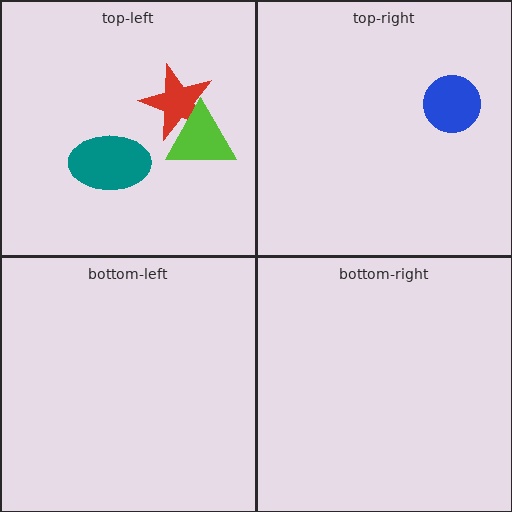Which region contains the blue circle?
The top-right region.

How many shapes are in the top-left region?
3.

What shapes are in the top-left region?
The red star, the lime triangle, the teal ellipse.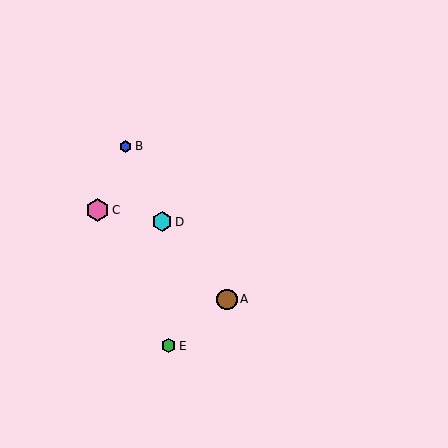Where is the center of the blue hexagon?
The center of the blue hexagon is at (125, 146).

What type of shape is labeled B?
Shape B is a blue hexagon.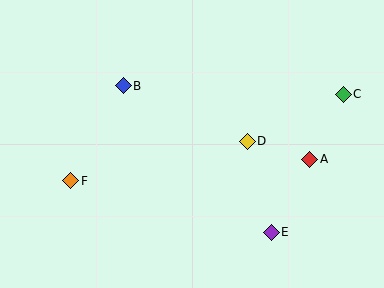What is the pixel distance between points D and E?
The distance between D and E is 94 pixels.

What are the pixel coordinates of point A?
Point A is at (310, 159).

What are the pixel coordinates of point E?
Point E is at (271, 232).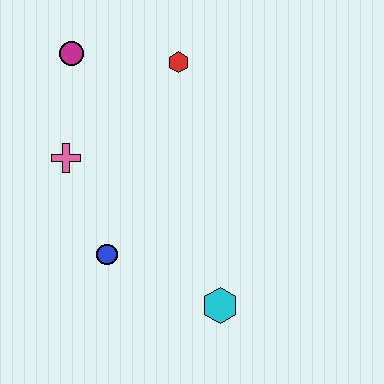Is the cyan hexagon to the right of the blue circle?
Yes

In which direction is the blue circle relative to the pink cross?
The blue circle is below the pink cross.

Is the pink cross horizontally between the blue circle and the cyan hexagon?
No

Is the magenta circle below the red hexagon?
No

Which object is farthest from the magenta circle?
The cyan hexagon is farthest from the magenta circle.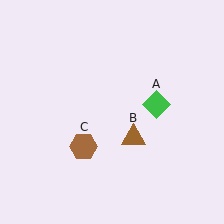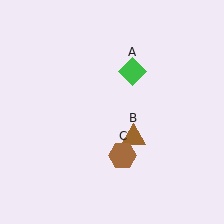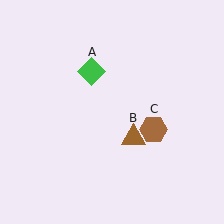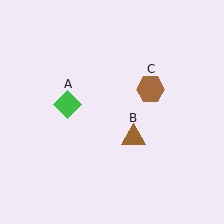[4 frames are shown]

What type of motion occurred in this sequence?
The green diamond (object A), brown hexagon (object C) rotated counterclockwise around the center of the scene.